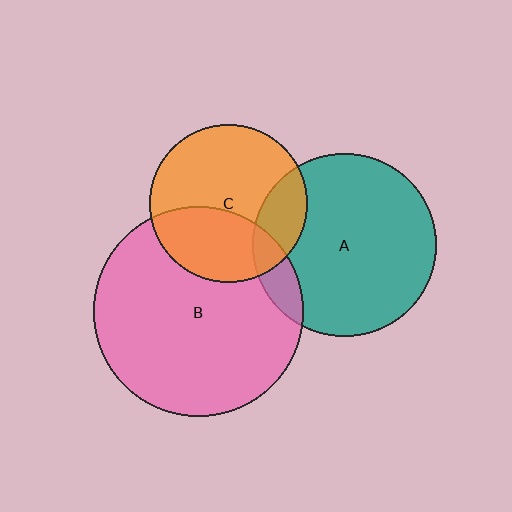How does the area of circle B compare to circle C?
Approximately 1.8 times.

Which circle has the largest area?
Circle B (pink).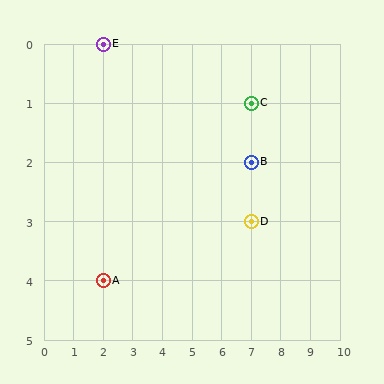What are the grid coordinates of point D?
Point D is at grid coordinates (7, 3).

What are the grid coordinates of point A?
Point A is at grid coordinates (2, 4).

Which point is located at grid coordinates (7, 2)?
Point B is at (7, 2).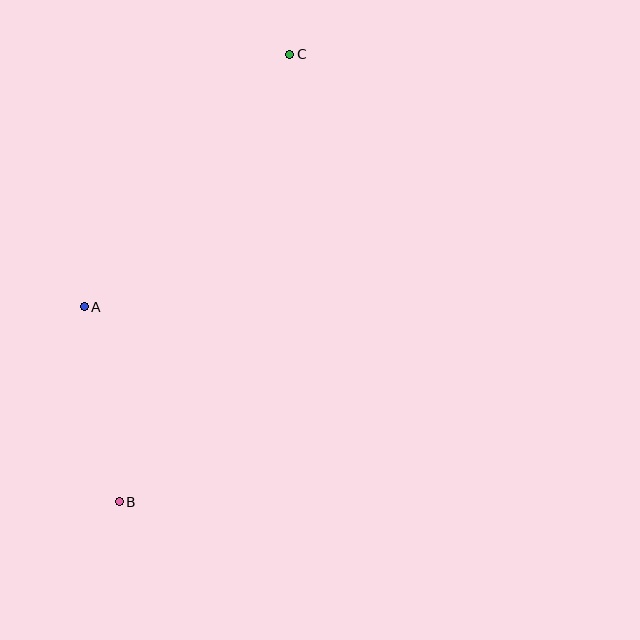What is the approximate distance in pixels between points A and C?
The distance between A and C is approximately 326 pixels.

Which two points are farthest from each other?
Points B and C are farthest from each other.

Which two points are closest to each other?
Points A and B are closest to each other.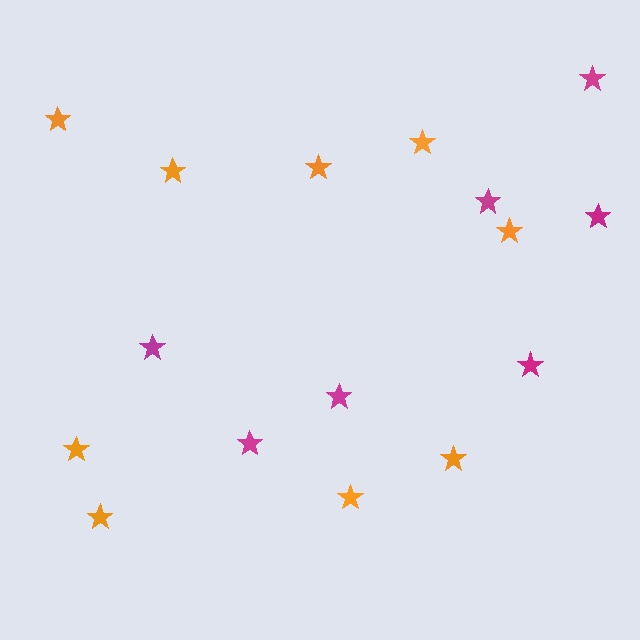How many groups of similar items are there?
There are 2 groups: one group of magenta stars (7) and one group of orange stars (9).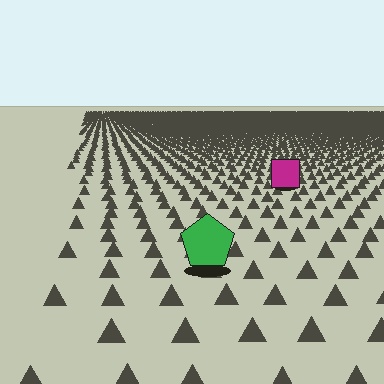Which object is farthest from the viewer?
The magenta square is farthest from the viewer. It appears smaller and the ground texture around it is denser.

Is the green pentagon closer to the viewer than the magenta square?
Yes. The green pentagon is closer — you can tell from the texture gradient: the ground texture is coarser near it.